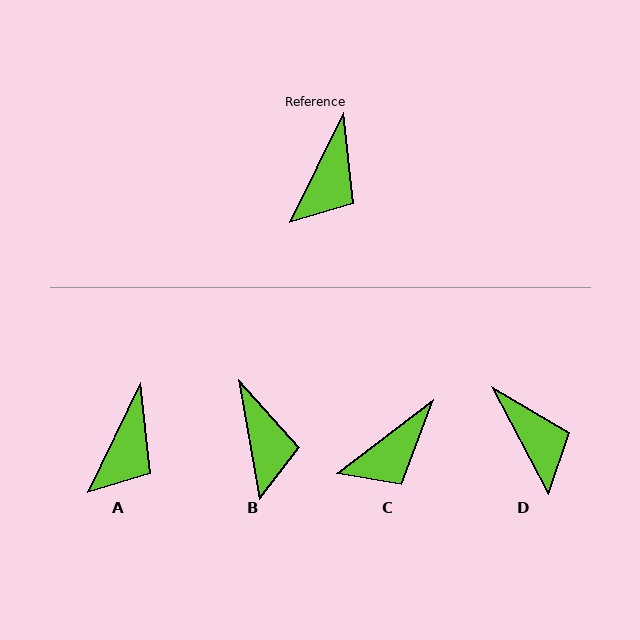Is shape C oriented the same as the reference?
No, it is off by about 27 degrees.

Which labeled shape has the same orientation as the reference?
A.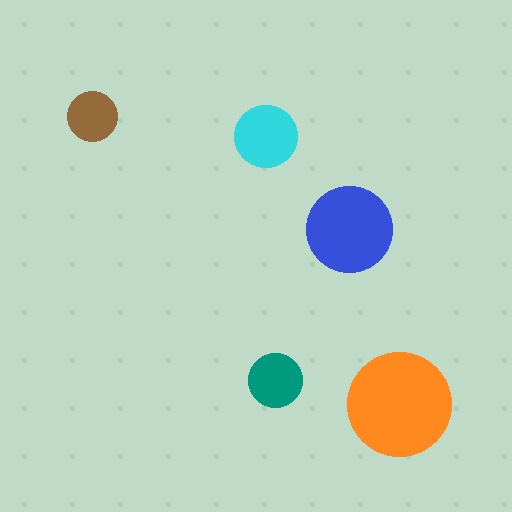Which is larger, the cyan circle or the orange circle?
The orange one.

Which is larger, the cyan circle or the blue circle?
The blue one.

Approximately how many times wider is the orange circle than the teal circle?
About 2 times wider.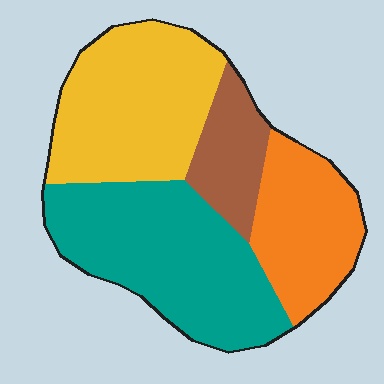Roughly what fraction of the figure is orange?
Orange covers 21% of the figure.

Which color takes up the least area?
Brown, at roughly 10%.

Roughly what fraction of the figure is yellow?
Yellow takes up between a sixth and a third of the figure.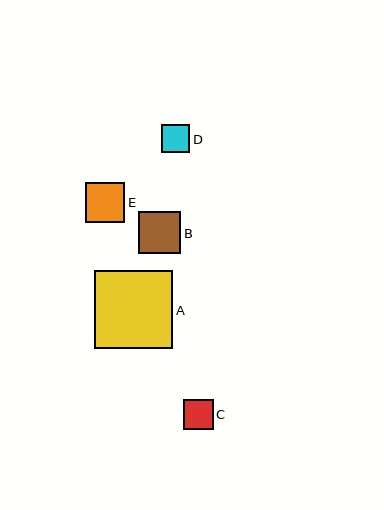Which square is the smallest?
Square D is the smallest with a size of approximately 28 pixels.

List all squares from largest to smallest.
From largest to smallest: A, B, E, C, D.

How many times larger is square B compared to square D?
Square B is approximately 1.5 times the size of square D.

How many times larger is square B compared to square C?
Square B is approximately 1.4 times the size of square C.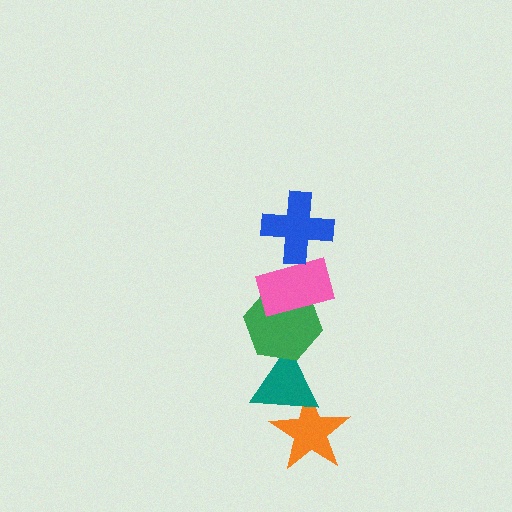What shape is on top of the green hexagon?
The pink rectangle is on top of the green hexagon.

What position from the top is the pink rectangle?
The pink rectangle is 2nd from the top.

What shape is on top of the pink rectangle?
The blue cross is on top of the pink rectangle.